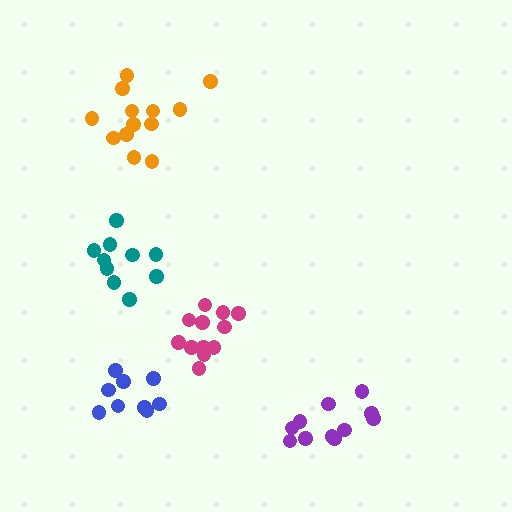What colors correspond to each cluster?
The clusters are colored: purple, orange, teal, magenta, blue.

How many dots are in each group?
Group 1: 11 dots, Group 2: 13 dots, Group 3: 10 dots, Group 4: 12 dots, Group 5: 10 dots (56 total).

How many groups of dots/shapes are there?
There are 5 groups.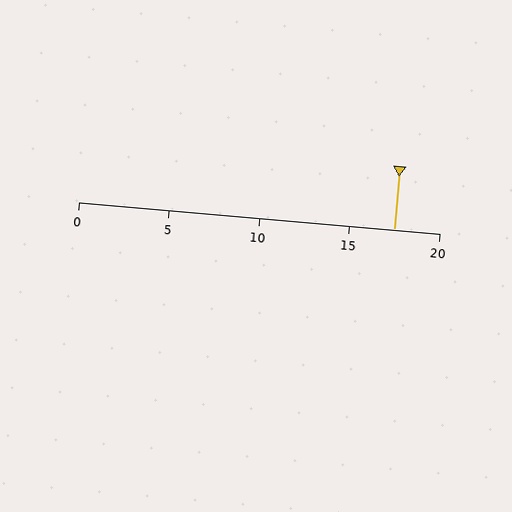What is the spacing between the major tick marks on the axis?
The major ticks are spaced 5 apart.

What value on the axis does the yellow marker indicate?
The marker indicates approximately 17.5.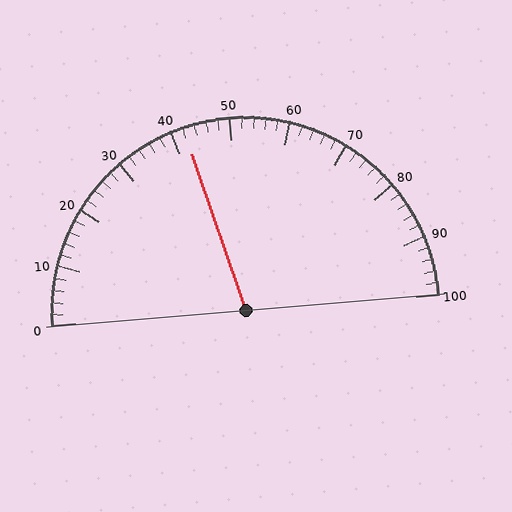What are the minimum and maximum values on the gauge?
The gauge ranges from 0 to 100.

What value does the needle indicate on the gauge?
The needle indicates approximately 42.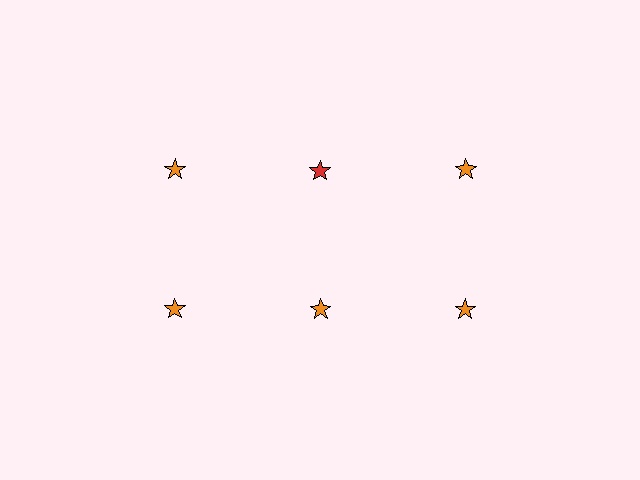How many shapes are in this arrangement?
There are 6 shapes arranged in a grid pattern.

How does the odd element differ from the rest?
It has a different color: red instead of orange.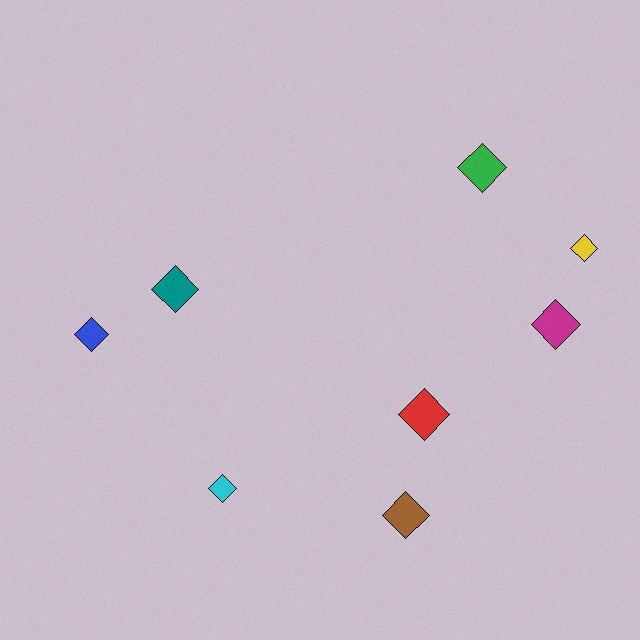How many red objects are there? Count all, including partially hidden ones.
There is 1 red object.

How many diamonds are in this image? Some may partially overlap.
There are 8 diamonds.